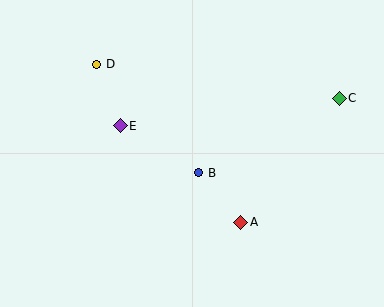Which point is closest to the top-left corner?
Point D is closest to the top-left corner.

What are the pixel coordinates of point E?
Point E is at (120, 126).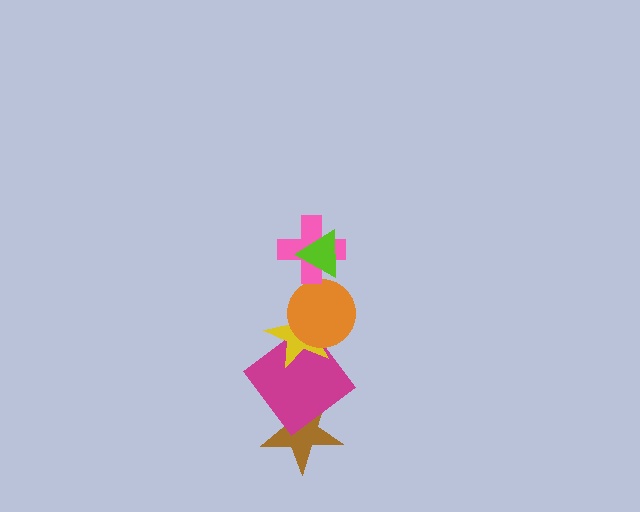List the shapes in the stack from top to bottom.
From top to bottom: the lime triangle, the pink cross, the orange circle, the yellow star, the magenta diamond, the brown star.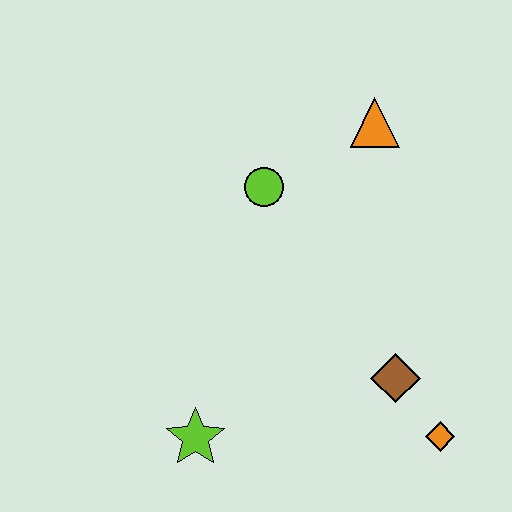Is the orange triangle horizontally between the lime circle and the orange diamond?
Yes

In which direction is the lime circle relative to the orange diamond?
The lime circle is above the orange diamond.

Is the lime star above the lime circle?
No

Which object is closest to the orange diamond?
The brown diamond is closest to the orange diamond.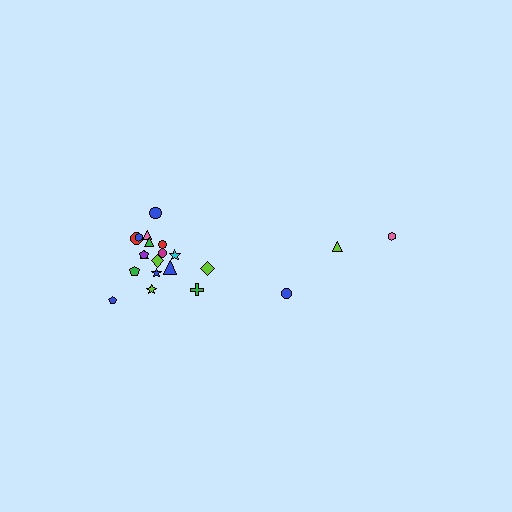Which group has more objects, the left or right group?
The left group.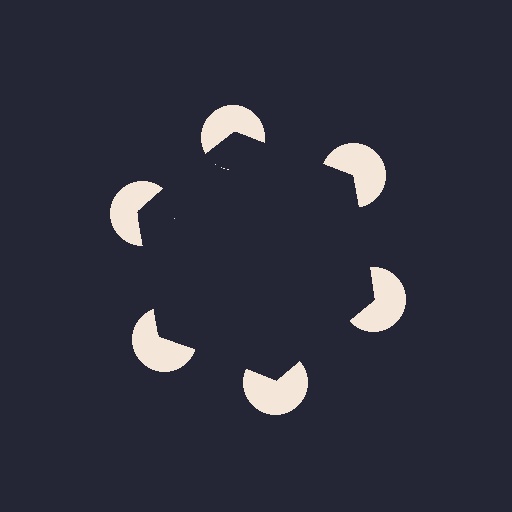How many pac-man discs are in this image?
There are 6 — one at each vertex of the illusory hexagon.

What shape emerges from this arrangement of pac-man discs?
An illusory hexagon — its edges are inferred from the aligned wedge cuts in the pac-man discs, not physically drawn.